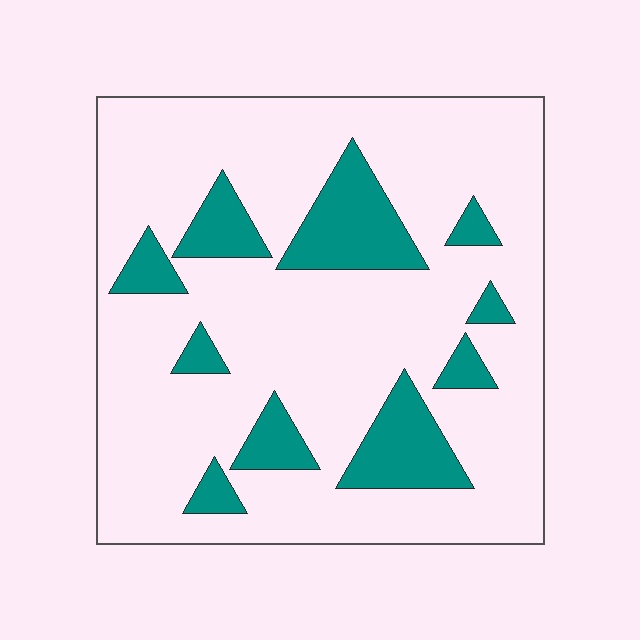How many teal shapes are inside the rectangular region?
10.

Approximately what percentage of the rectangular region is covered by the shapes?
Approximately 20%.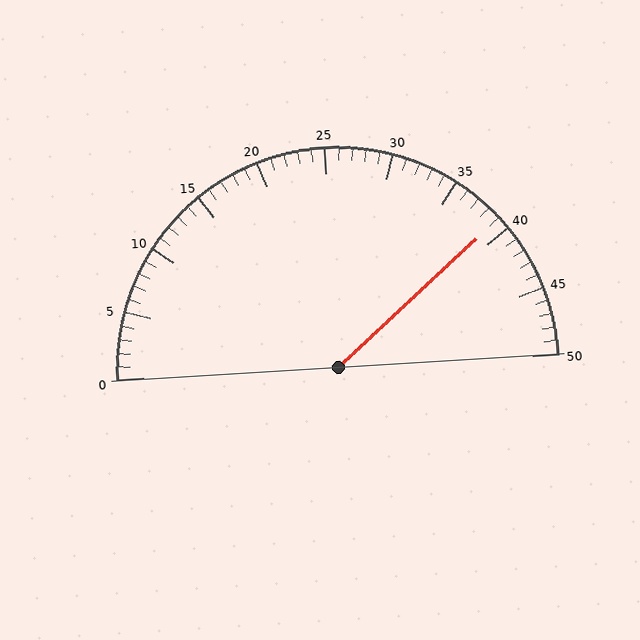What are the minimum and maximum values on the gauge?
The gauge ranges from 0 to 50.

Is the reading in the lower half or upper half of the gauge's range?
The reading is in the upper half of the range (0 to 50).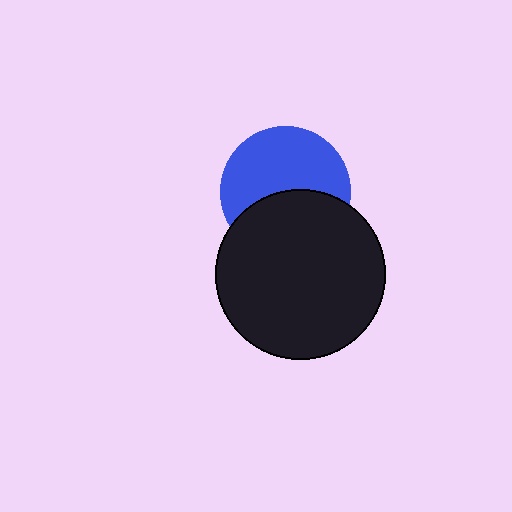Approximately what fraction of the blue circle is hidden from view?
Roughly 43% of the blue circle is hidden behind the black circle.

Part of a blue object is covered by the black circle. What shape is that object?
It is a circle.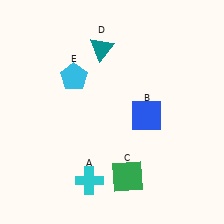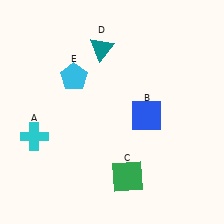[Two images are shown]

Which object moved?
The cyan cross (A) moved left.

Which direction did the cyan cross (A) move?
The cyan cross (A) moved left.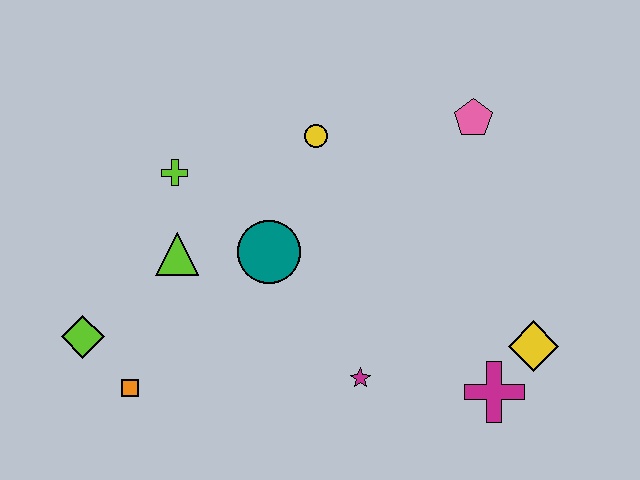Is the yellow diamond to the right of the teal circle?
Yes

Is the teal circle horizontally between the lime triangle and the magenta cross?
Yes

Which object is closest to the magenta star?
The magenta cross is closest to the magenta star.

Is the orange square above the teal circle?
No